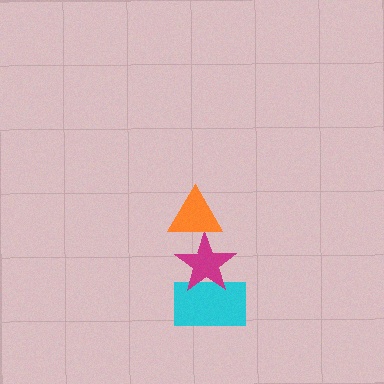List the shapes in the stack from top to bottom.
From top to bottom: the orange triangle, the magenta star, the cyan rectangle.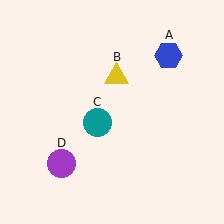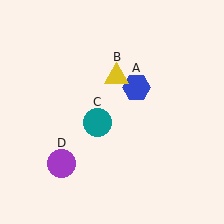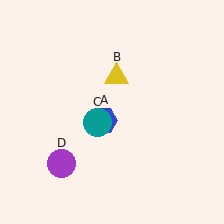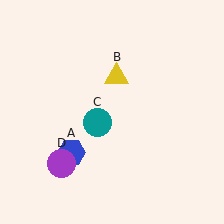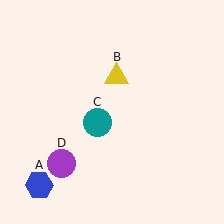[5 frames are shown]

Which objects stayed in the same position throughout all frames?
Yellow triangle (object B) and teal circle (object C) and purple circle (object D) remained stationary.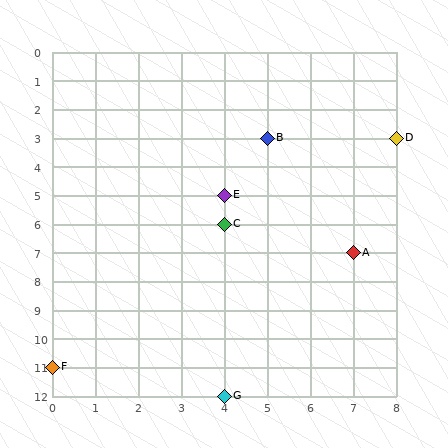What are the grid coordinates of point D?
Point D is at grid coordinates (8, 3).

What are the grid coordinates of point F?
Point F is at grid coordinates (0, 11).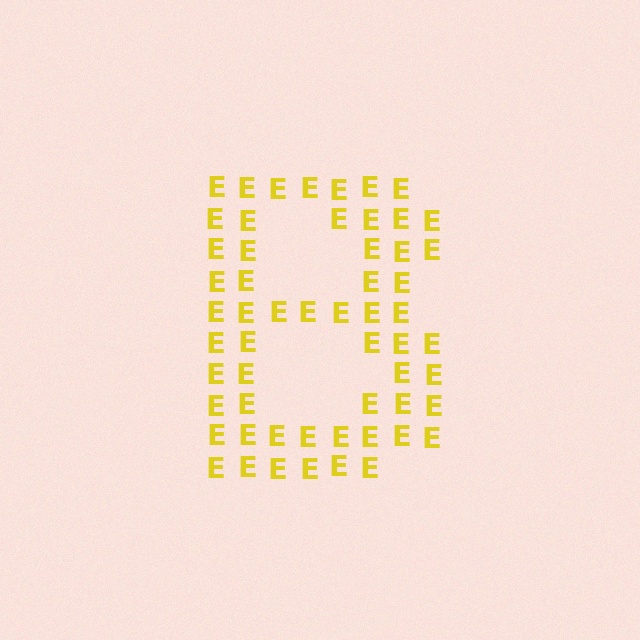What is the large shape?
The large shape is the letter B.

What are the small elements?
The small elements are letter E's.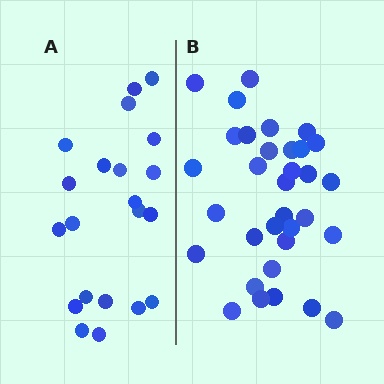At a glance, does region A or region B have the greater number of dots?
Region B (the right region) has more dots.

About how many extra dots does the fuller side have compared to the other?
Region B has roughly 12 or so more dots than region A.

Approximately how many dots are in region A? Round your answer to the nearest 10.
About 20 dots. (The exact count is 21, which rounds to 20.)